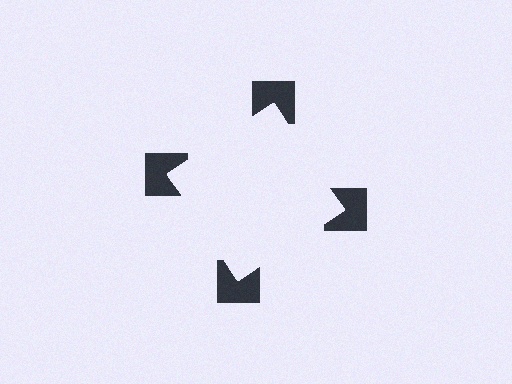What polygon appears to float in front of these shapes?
An illusory square — its edges are inferred from the aligned wedge cuts in the notched squares, not physically drawn.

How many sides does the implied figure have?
4 sides.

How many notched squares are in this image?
There are 4 — one at each vertex of the illusory square.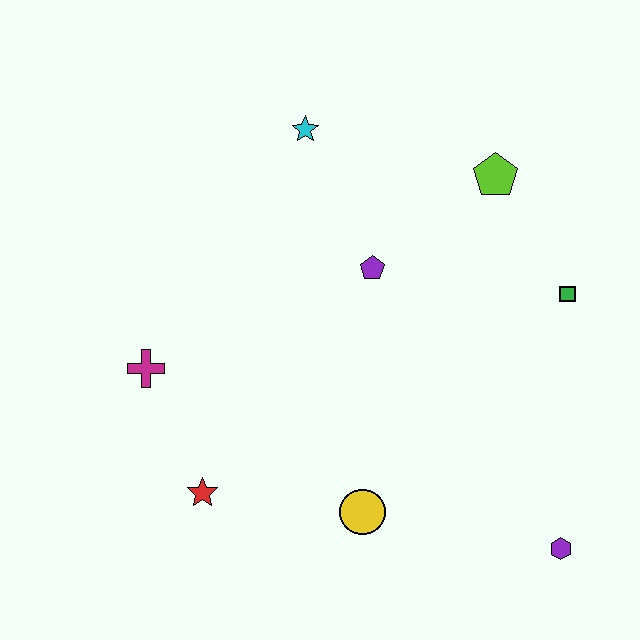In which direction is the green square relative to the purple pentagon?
The green square is to the right of the purple pentagon.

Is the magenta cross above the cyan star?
No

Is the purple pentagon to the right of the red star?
Yes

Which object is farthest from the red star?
The lime pentagon is farthest from the red star.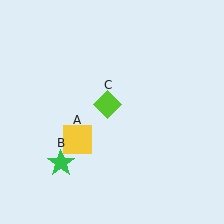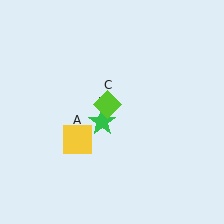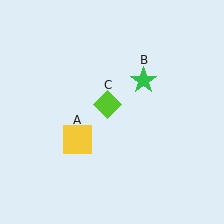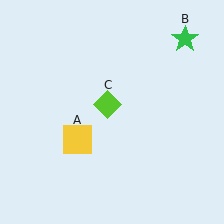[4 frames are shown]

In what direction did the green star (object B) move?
The green star (object B) moved up and to the right.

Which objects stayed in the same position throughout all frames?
Yellow square (object A) and lime diamond (object C) remained stationary.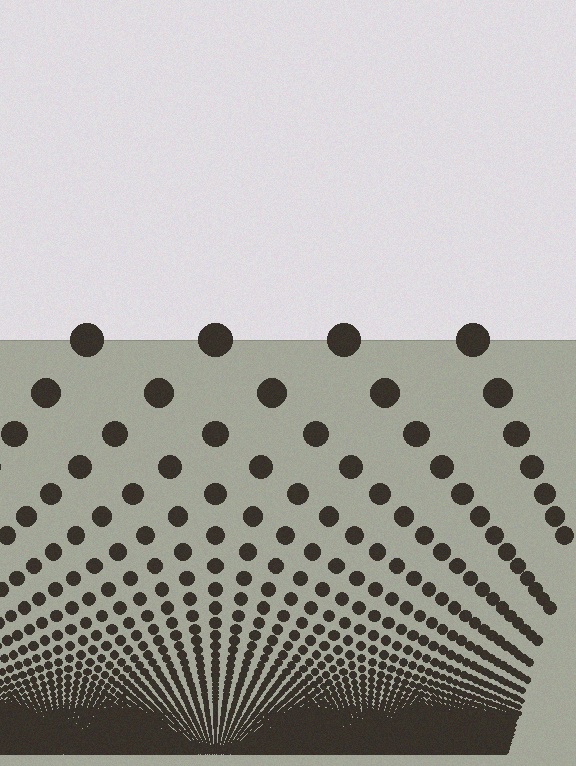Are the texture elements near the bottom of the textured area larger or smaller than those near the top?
Smaller. The gradient is inverted — elements near the bottom are smaller and denser.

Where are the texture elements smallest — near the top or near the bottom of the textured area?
Near the bottom.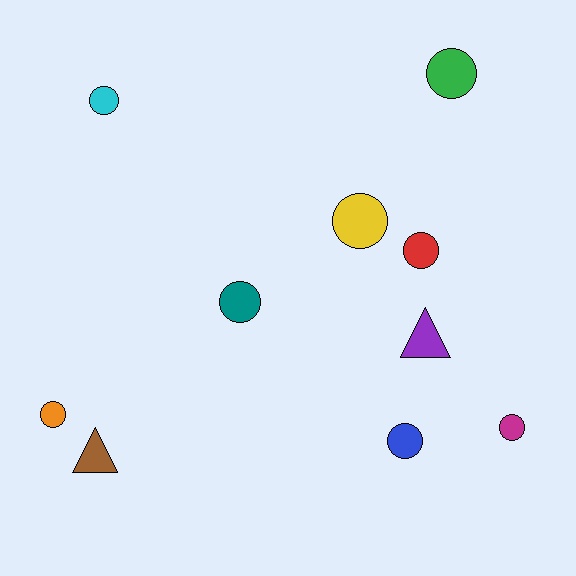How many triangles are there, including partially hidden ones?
There are 2 triangles.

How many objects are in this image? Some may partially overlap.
There are 10 objects.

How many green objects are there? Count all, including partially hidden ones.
There is 1 green object.